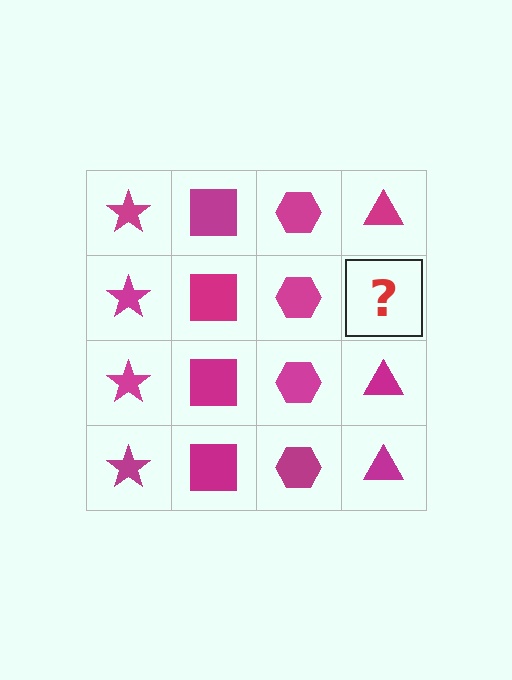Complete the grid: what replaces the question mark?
The question mark should be replaced with a magenta triangle.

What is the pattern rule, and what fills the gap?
The rule is that each column has a consistent shape. The gap should be filled with a magenta triangle.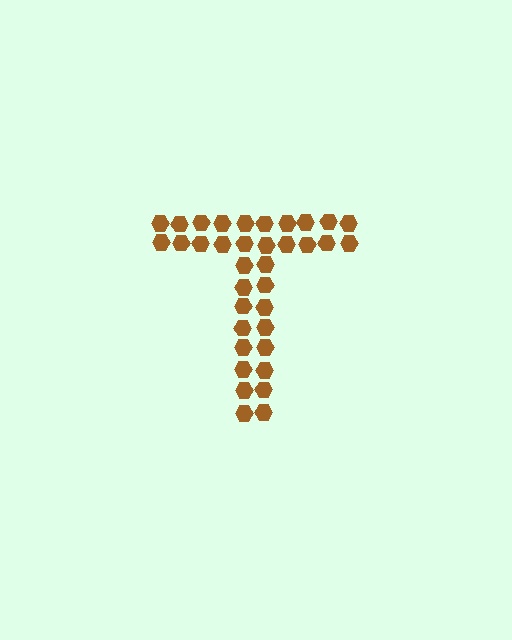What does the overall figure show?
The overall figure shows the letter T.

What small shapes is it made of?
It is made of small hexagons.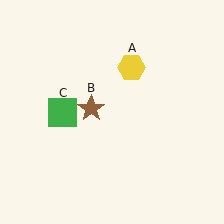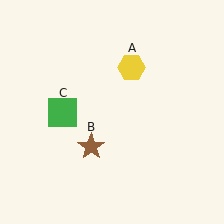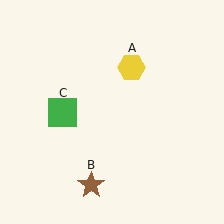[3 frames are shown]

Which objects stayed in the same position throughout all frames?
Yellow hexagon (object A) and green square (object C) remained stationary.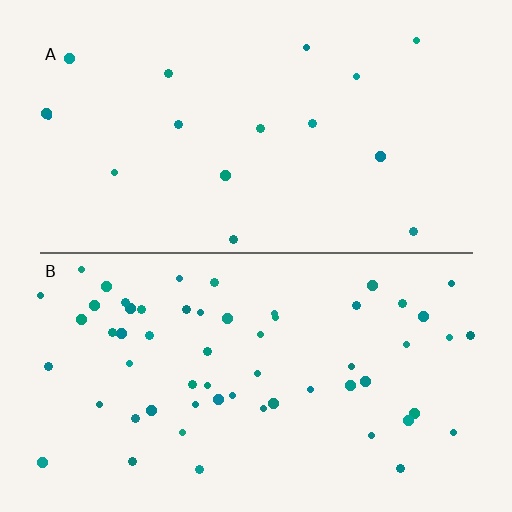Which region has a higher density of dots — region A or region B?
B (the bottom).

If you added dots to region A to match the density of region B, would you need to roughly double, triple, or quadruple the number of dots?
Approximately triple.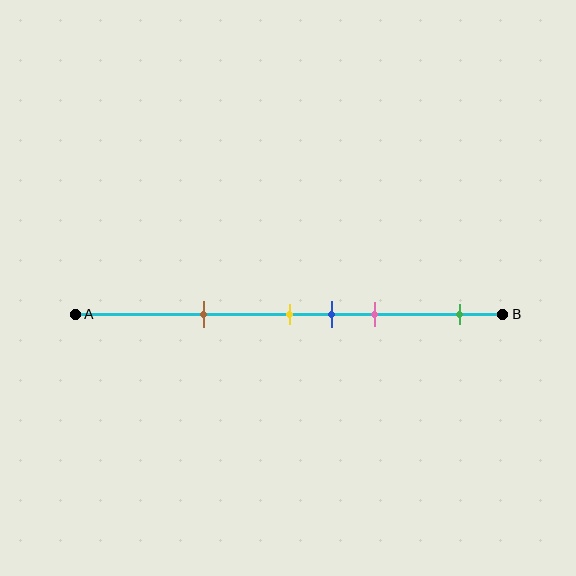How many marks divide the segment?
There are 5 marks dividing the segment.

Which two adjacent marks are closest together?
The yellow and blue marks are the closest adjacent pair.